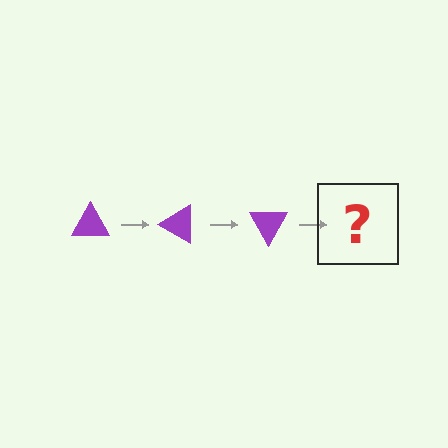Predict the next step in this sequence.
The next step is a purple triangle rotated 90 degrees.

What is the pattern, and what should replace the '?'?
The pattern is that the triangle rotates 30 degrees each step. The '?' should be a purple triangle rotated 90 degrees.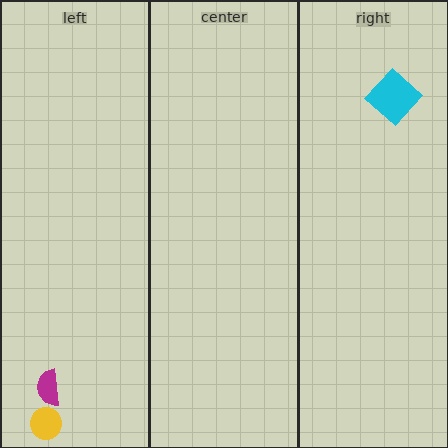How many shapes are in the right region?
1.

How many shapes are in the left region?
2.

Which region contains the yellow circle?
The left region.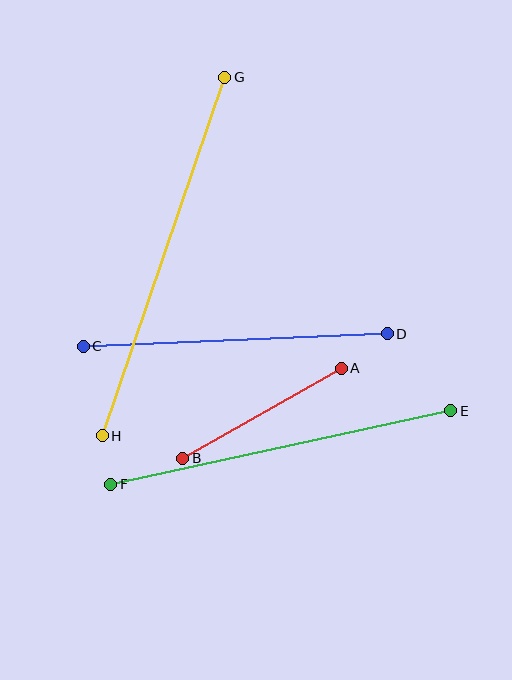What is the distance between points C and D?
The distance is approximately 304 pixels.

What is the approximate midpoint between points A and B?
The midpoint is at approximately (262, 413) pixels.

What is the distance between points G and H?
The distance is approximately 379 pixels.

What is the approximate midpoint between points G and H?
The midpoint is at approximately (163, 256) pixels.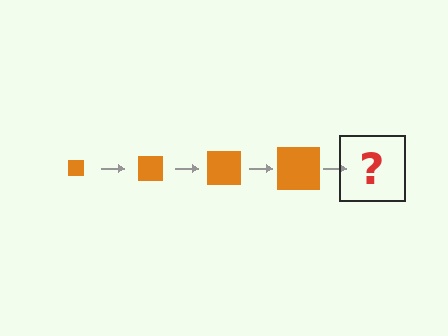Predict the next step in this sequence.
The next step is an orange square, larger than the previous one.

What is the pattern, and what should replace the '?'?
The pattern is that the square gets progressively larger each step. The '?' should be an orange square, larger than the previous one.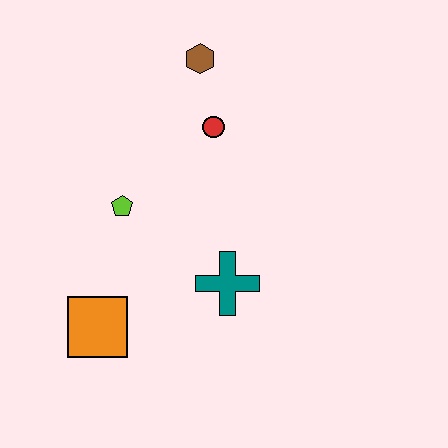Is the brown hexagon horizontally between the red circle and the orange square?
Yes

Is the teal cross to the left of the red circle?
No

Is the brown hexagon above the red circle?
Yes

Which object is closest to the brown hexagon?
The red circle is closest to the brown hexagon.